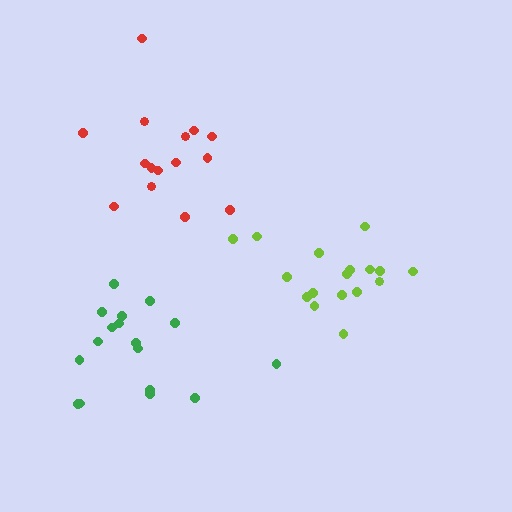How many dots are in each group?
Group 1: 17 dots, Group 2: 15 dots, Group 3: 17 dots (49 total).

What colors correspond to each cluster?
The clusters are colored: lime, red, green.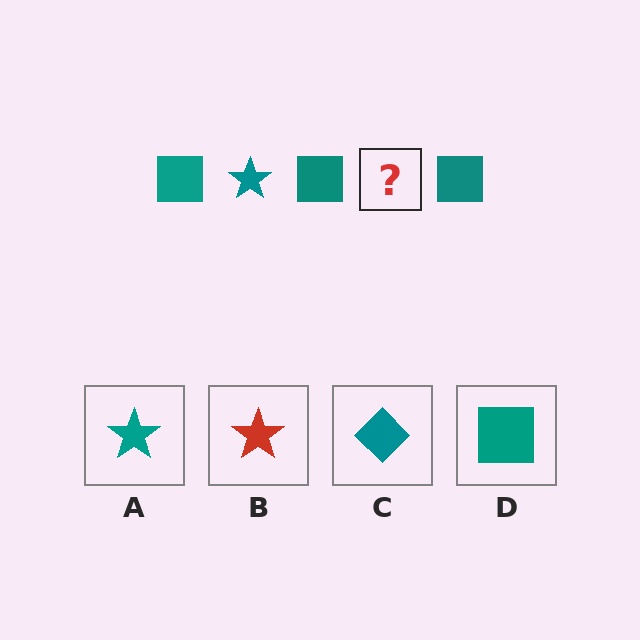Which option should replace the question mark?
Option A.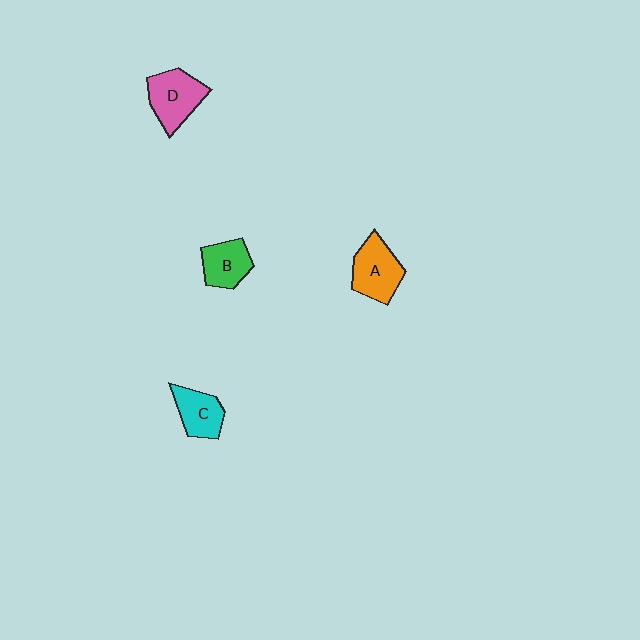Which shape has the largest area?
Shape D (pink).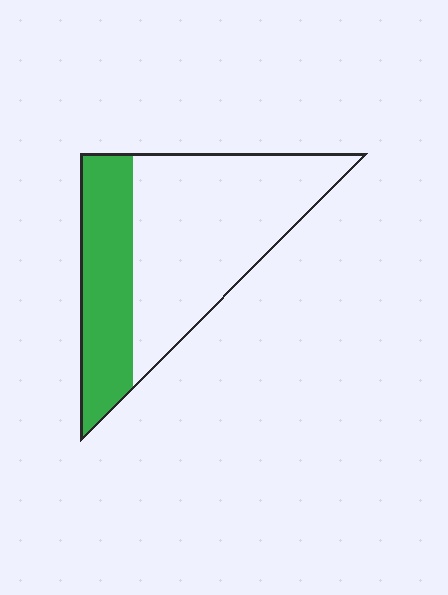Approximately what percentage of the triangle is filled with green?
Approximately 35%.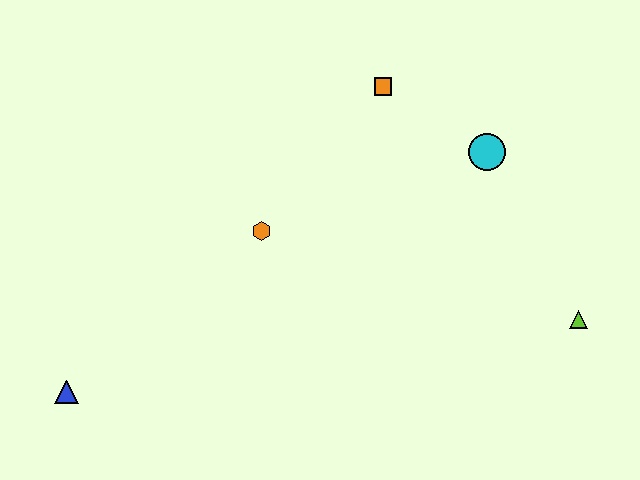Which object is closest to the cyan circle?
The orange square is closest to the cyan circle.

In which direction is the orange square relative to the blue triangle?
The orange square is to the right of the blue triangle.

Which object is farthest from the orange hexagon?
The lime triangle is farthest from the orange hexagon.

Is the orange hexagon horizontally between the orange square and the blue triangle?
Yes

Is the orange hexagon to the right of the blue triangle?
Yes